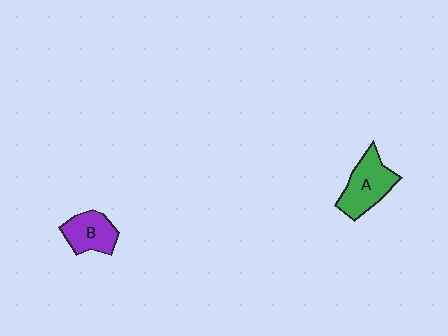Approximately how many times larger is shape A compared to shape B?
Approximately 1.3 times.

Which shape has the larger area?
Shape A (green).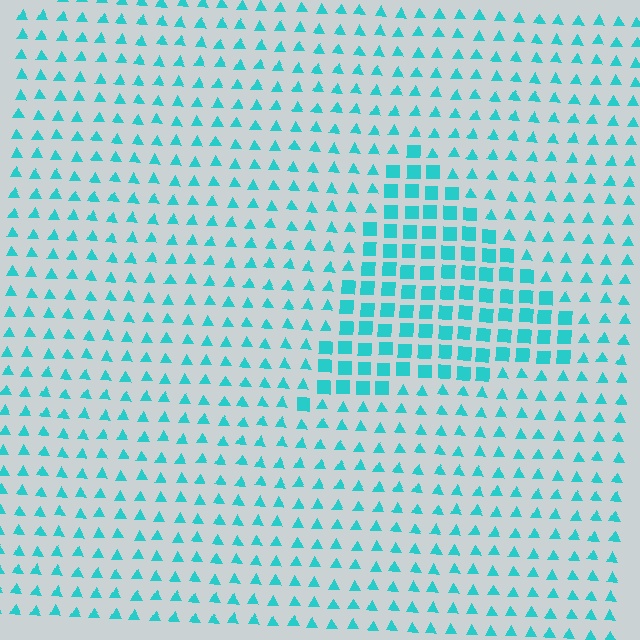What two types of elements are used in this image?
The image uses squares inside the triangle region and triangles outside it.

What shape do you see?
I see a triangle.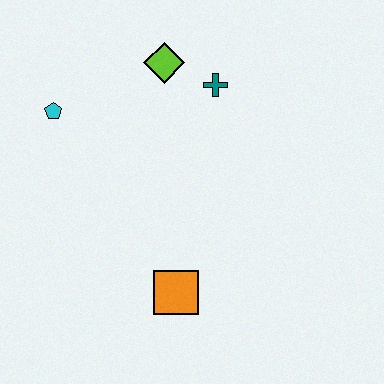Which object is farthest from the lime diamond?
The orange square is farthest from the lime diamond.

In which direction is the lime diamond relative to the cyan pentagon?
The lime diamond is to the right of the cyan pentagon.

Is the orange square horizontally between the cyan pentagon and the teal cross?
Yes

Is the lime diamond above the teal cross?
Yes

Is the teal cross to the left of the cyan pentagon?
No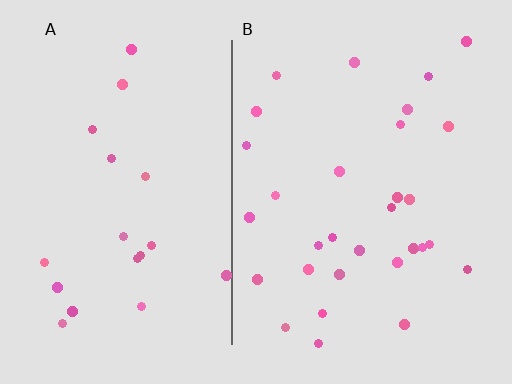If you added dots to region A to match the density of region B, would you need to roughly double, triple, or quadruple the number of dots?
Approximately double.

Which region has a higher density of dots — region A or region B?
B (the right).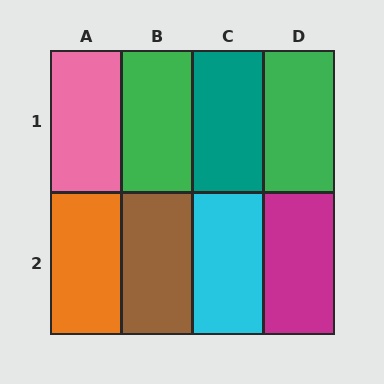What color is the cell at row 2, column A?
Orange.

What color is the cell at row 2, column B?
Brown.